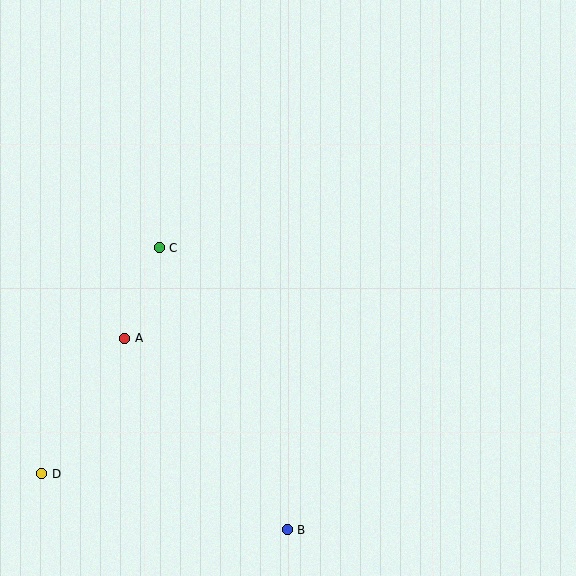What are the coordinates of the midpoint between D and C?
The midpoint between D and C is at (101, 361).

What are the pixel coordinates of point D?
Point D is at (42, 474).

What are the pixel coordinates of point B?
Point B is at (287, 530).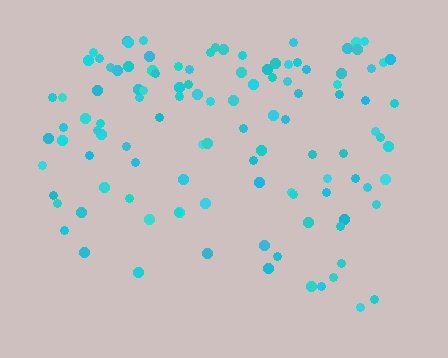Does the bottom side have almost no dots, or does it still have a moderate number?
Still a moderate number, just noticeably fewer than the top.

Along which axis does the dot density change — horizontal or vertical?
Vertical.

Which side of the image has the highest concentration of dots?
The top.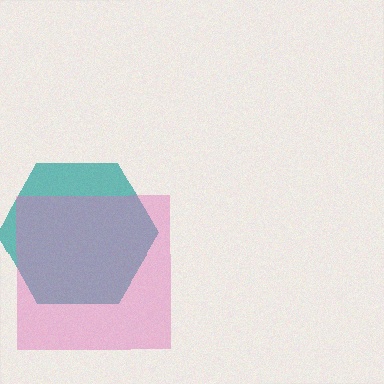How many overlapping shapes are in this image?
There are 2 overlapping shapes in the image.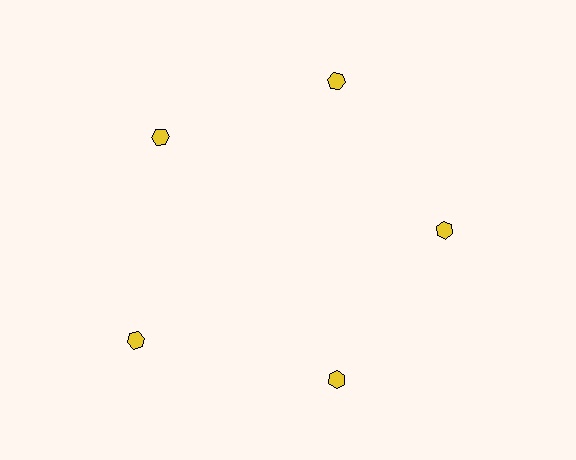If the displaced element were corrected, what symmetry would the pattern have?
It would have 5-fold rotational symmetry — the pattern would map onto itself every 72 degrees.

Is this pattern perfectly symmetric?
No. The 5 yellow hexagons are arranged in a ring, but one element near the 8 o'clock position is pushed outward from the center, breaking the 5-fold rotational symmetry.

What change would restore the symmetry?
The symmetry would be restored by moving it inward, back onto the ring so that all 5 hexagons sit at equal angles and equal distance from the center.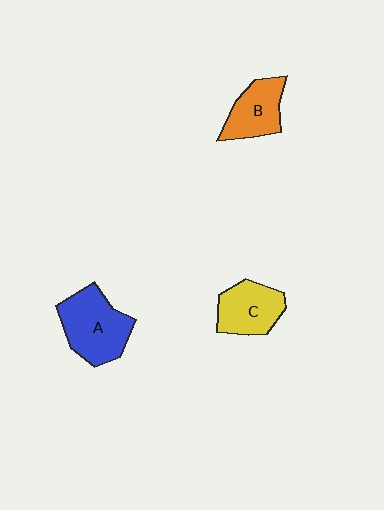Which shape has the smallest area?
Shape B (orange).